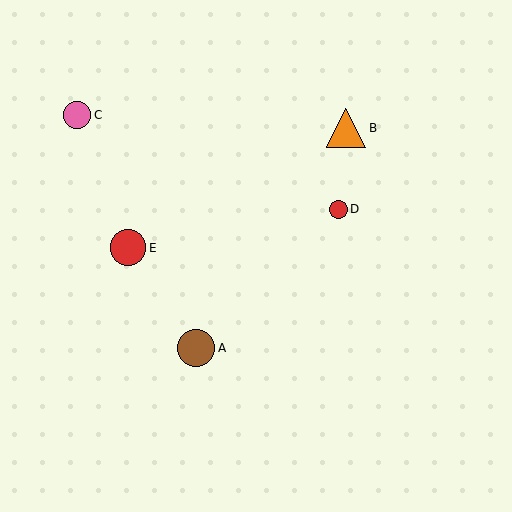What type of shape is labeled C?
Shape C is a pink circle.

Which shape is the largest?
The orange triangle (labeled B) is the largest.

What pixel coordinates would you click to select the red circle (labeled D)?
Click at (338, 209) to select the red circle D.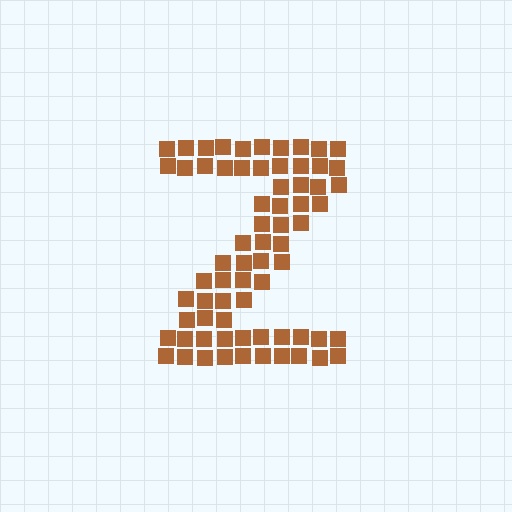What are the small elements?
The small elements are squares.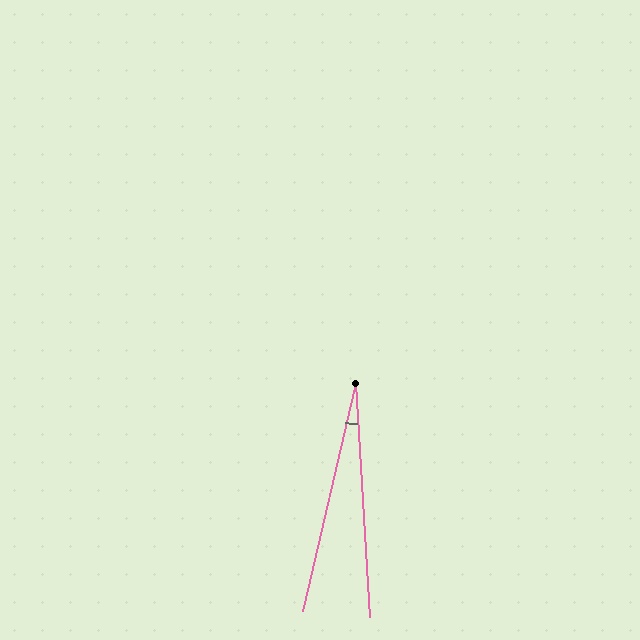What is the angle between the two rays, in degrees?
Approximately 16 degrees.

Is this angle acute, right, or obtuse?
It is acute.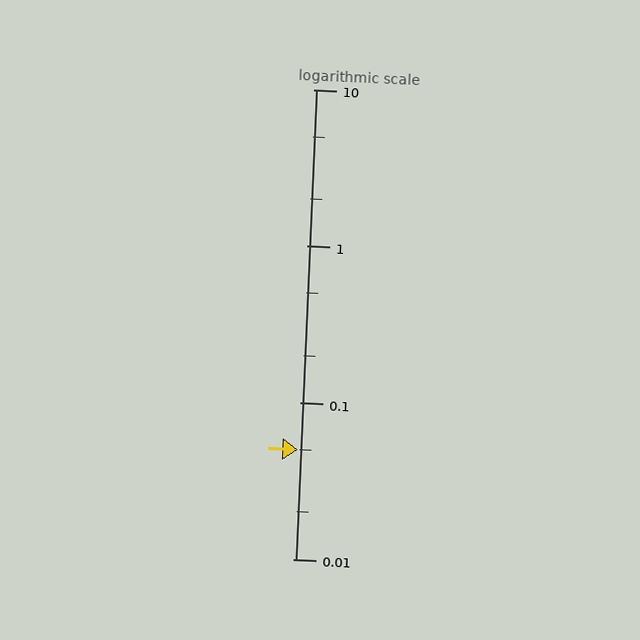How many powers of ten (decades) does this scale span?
The scale spans 3 decades, from 0.01 to 10.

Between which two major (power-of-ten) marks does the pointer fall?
The pointer is between 0.01 and 0.1.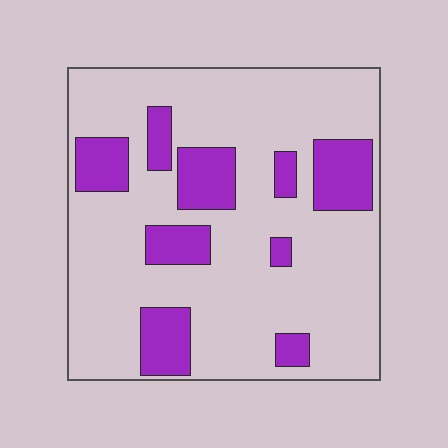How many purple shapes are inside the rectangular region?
9.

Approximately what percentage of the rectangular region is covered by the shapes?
Approximately 20%.